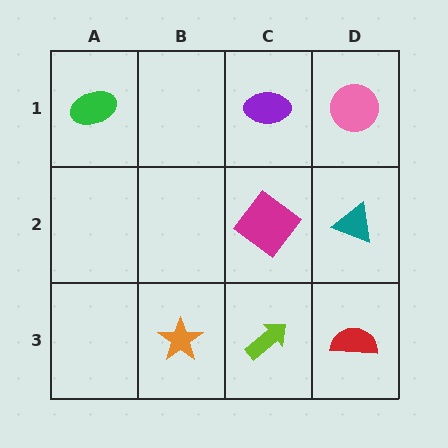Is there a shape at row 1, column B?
No, that cell is empty.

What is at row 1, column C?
A purple ellipse.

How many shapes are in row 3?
3 shapes.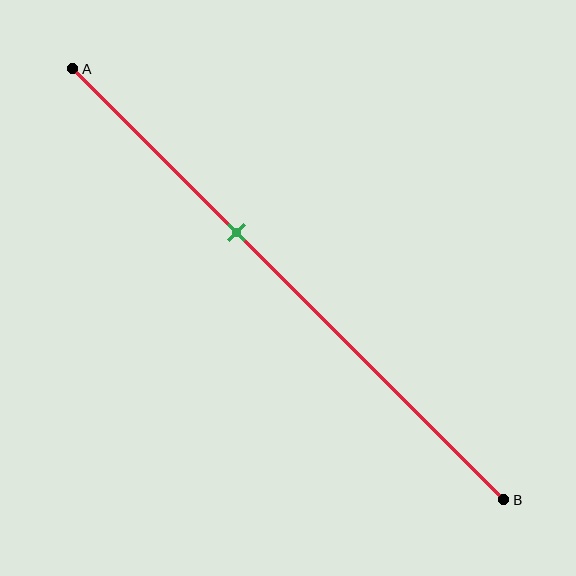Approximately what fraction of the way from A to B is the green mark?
The green mark is approximately 40% of the way from A to B.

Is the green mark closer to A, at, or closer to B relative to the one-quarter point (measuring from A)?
The green mark is closer to point B than the one-quarter point of segment AB.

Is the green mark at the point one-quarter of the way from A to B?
No, the mark is at about 40% from A, not at the 25% one-quarter point.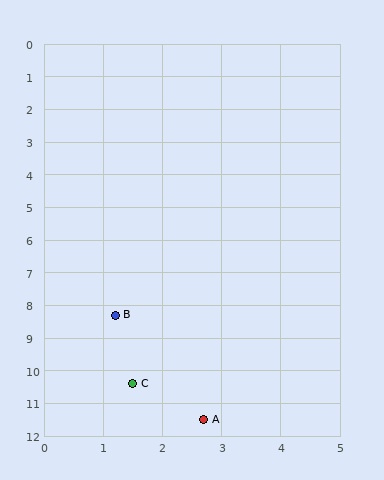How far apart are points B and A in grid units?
Points B and A are about 3.5 grid units apart.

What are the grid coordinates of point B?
Point B is at approximately (1.2, 8.3).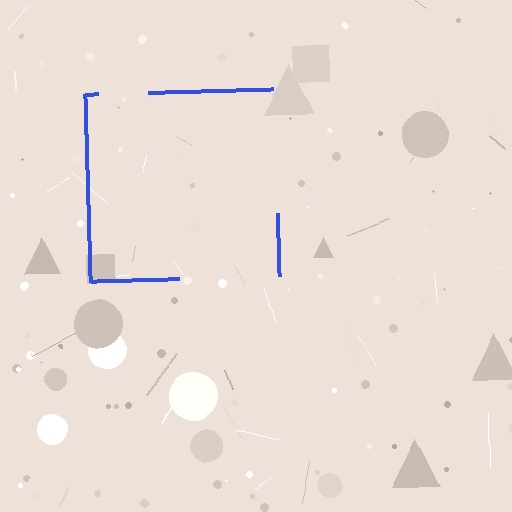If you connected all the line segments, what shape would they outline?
They would outline a square.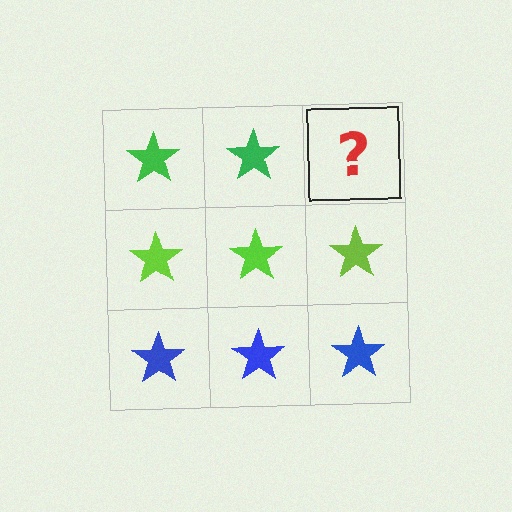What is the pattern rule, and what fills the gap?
The rule is that each row has a consistent color. The gap should be filled with a green star.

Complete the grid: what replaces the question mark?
The question mark should be replaced with a green star.